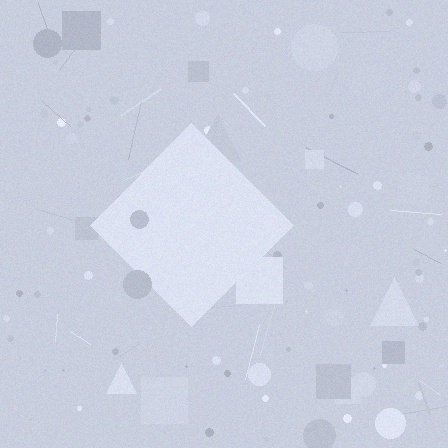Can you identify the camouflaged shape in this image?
The camouflaged shape is a diamond.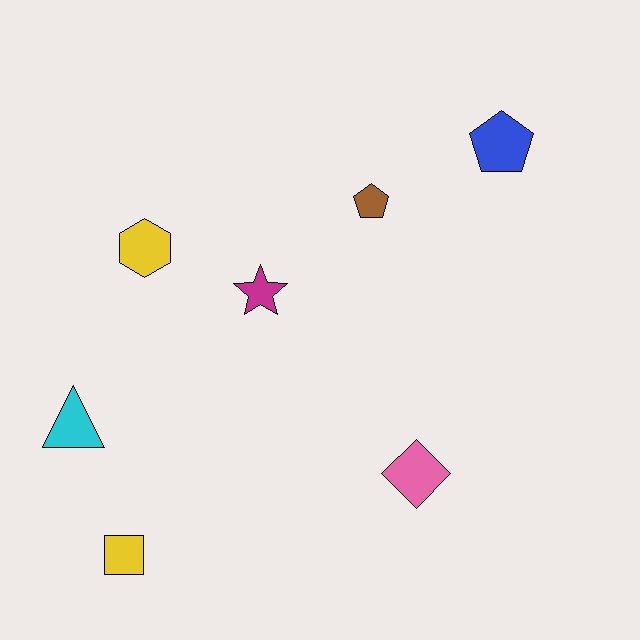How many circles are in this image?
There are no circles.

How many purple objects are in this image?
There are no purple objects.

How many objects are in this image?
There are 7 objects.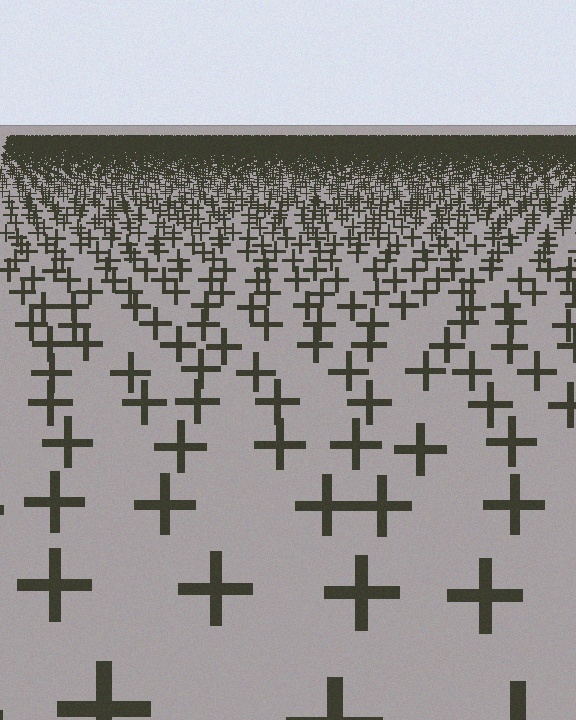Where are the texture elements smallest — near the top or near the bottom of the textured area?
Near the top.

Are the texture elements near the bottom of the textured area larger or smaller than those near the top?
Larger. Near the bottom, elements are closer to the viewer and appear at a bigger on-screen size.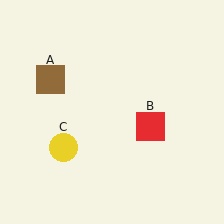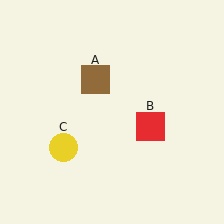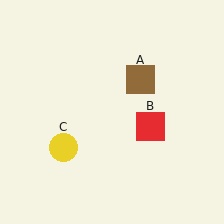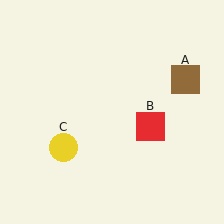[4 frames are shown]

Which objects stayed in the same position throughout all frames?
Red square (object B) and yellow circle (object C) remained stationary.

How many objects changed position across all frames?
1 object changed position: brown square (object A).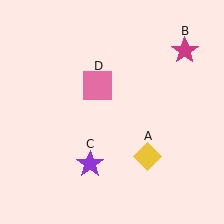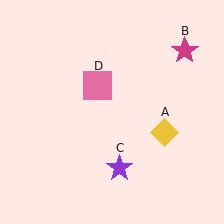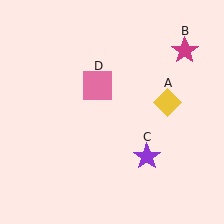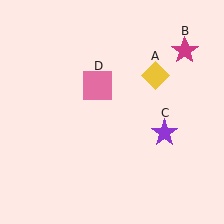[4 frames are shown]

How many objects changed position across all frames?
2 objects changed position: yellow diamond (object A), purple star (object C).